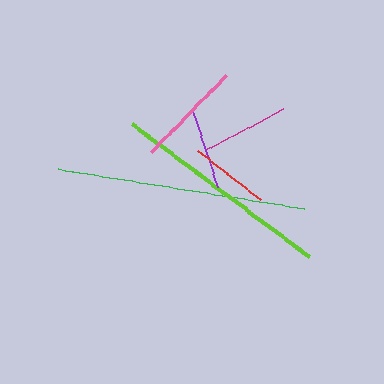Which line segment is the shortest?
The red line is the shortest at approximately 79 pixels.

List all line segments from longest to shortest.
From longest to shortest: green, lime, pink, magenta, purple, red.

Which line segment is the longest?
The green line is the longest at approximately 249 pixels.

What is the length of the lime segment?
The lime segment is approximately 222 pixels long.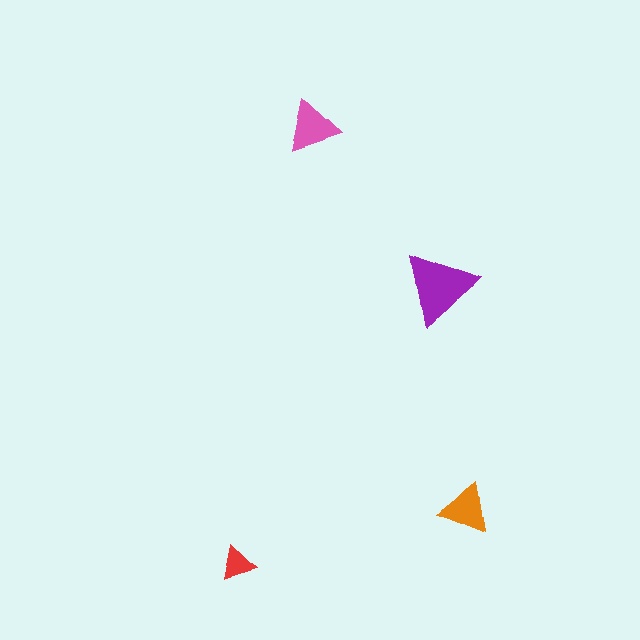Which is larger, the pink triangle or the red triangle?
The pink one.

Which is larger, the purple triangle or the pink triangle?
The purple one.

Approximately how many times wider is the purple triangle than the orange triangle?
About 1.5 times wider.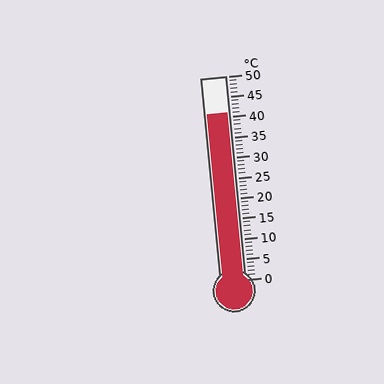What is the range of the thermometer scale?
The thermometer scale ranges from 0°C to 50°C.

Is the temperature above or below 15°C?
The temperature is above 15°C.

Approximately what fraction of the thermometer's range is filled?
The thermometer is filled to approximately 80% of its range.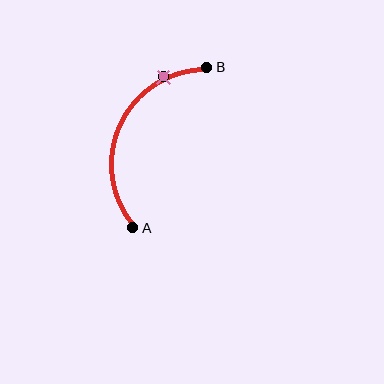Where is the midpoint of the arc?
The arc midpoint is the point on the curve farthest from the straight line joining A and B. It sits to the left of that line.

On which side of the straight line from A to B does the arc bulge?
The arc bulges to the left of the straight line connecting A and B.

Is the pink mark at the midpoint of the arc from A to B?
No. The pink mark lies on the arc but is closer to endpoint B. The arc midpoint would be at the point on the curve equidistant along the arc from both A and B.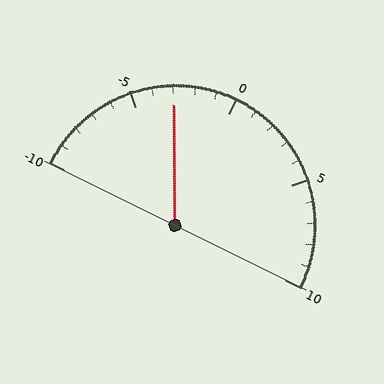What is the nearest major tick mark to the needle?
The nearest major tick mark is -5.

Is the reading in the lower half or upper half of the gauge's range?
The reading is in the lower half of the range (-10 to 10).